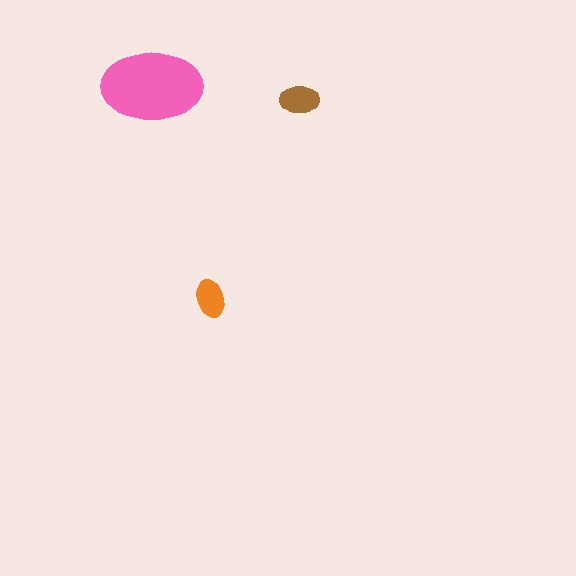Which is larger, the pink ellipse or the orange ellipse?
The pink one.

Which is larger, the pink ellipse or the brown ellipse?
The pink one.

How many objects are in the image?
There are 3 objects in the image.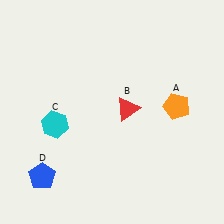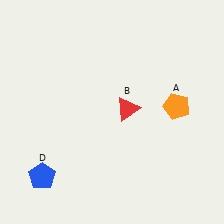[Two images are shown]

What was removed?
The cyan hexagon (C) was removed in Image 2.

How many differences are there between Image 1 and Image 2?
There is 1 difference between the two images.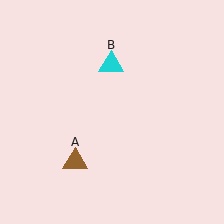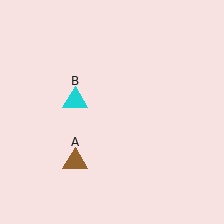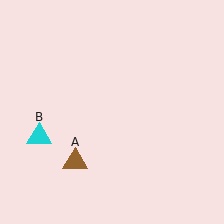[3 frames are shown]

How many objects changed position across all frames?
1 object changed position: cyan triangle (object B).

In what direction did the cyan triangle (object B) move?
The cyan triangle (object B) moved down and to the left.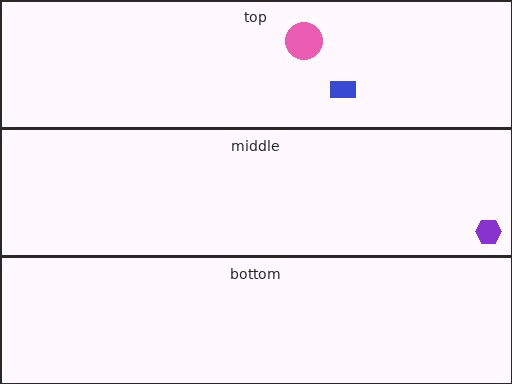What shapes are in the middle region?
The purple hexagon.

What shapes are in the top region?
The pink circle, the blue rectangle.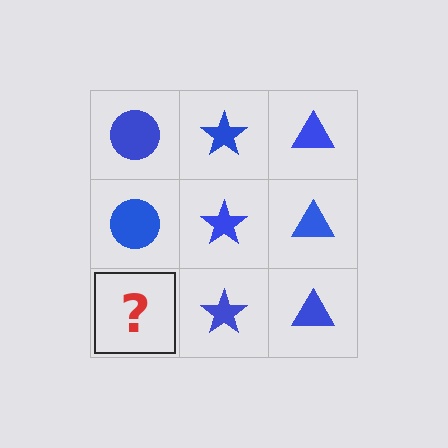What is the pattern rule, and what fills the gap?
The rule is that each column has a consistent shape. The gap should be filled with a blue circle.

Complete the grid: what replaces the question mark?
The question mark should be replaced with a blue circle.